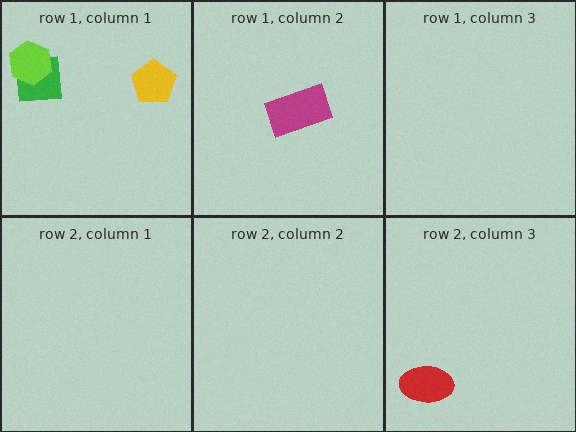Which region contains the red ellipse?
The row 2, column 3 region.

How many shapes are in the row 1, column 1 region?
3.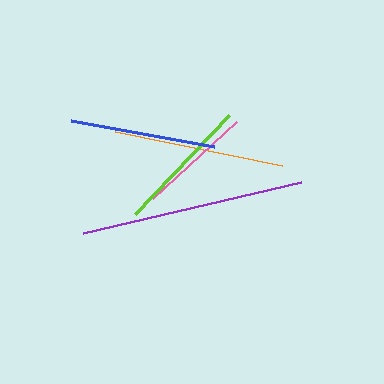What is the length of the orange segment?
The orange segment is approximately 171 pixels long.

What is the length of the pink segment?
The pink segment is approximately 114 pixels long.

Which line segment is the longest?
The purple line is the longest at approximately 224 pixels.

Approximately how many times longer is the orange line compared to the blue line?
The orange line is approximately 1.2 times the length of the blue line.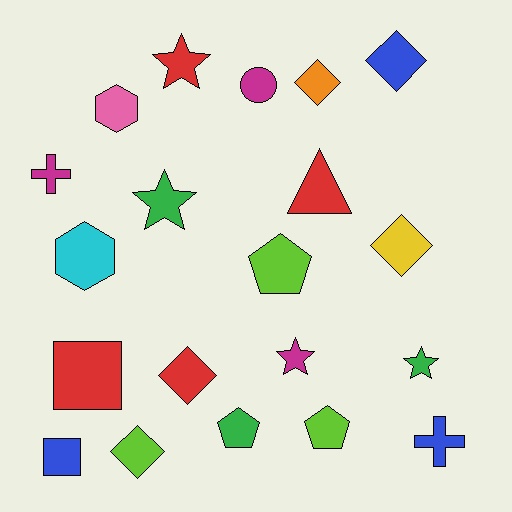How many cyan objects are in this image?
There is 1 cyan object.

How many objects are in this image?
There are 20 objects.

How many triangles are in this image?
There is 1 triangle.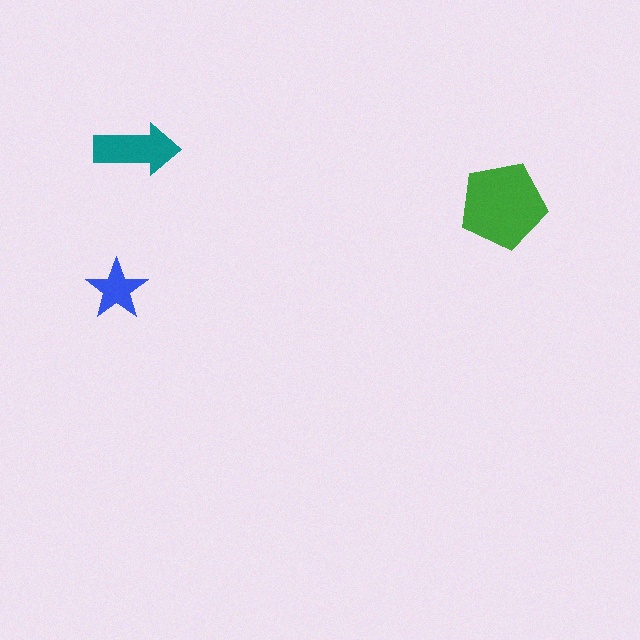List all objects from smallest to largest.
The blue star, the teal arrow, the green pentagon.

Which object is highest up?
The teal arrow is topmost.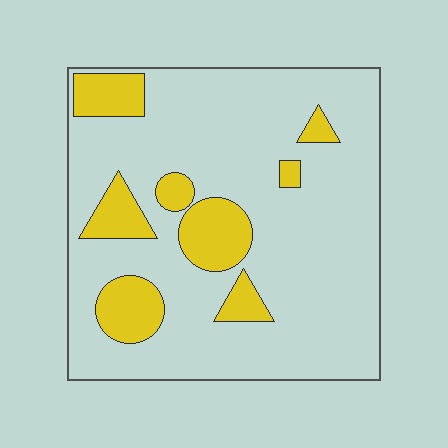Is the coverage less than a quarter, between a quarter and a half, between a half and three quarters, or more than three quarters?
Less than a quarter.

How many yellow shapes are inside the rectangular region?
8.